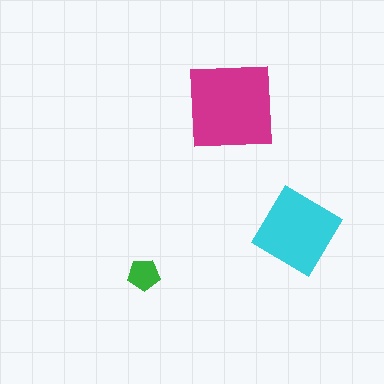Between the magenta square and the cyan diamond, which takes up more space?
The magenta square.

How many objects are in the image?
There are 3 objects in the image.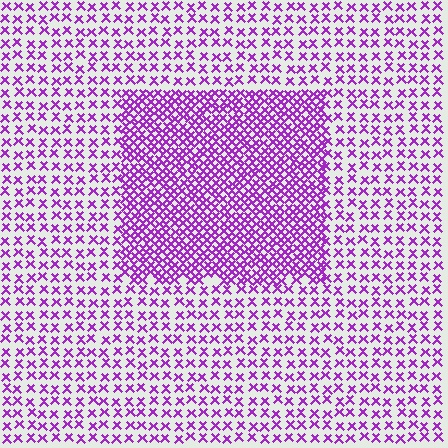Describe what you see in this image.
The image contains small purple elements arranged at two different densities. A rectangle-shaped region is visible where the elements are more densely packed than the surrounding area.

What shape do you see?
I see a rectangle.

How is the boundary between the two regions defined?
The boundary is defined by a change in element density (approximately 2.3x ratio). All elements are the same color, size, and shape.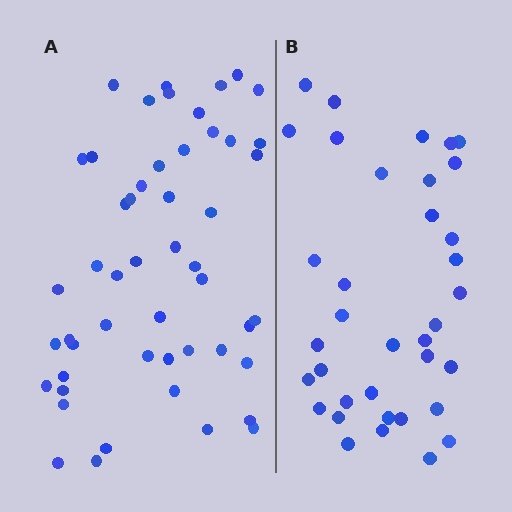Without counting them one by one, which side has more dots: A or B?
Region A (the left region) has more dots.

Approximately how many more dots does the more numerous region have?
Region A has approximately 15 more dots than region B.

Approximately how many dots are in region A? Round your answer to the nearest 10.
About 50 dots. (The exact count is 51, which rounds to 50.)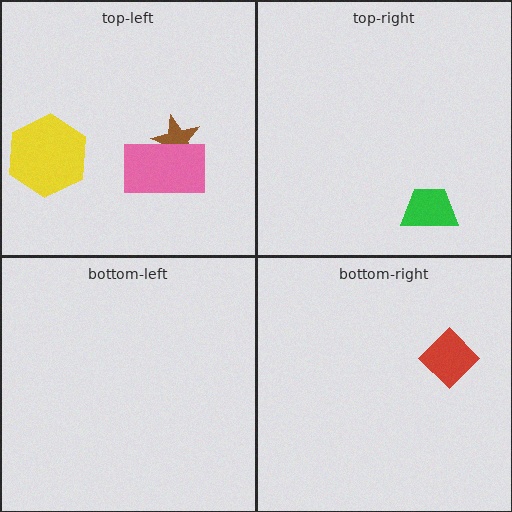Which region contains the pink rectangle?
The top-left region.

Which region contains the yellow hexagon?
The top-left region.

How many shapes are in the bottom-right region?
1.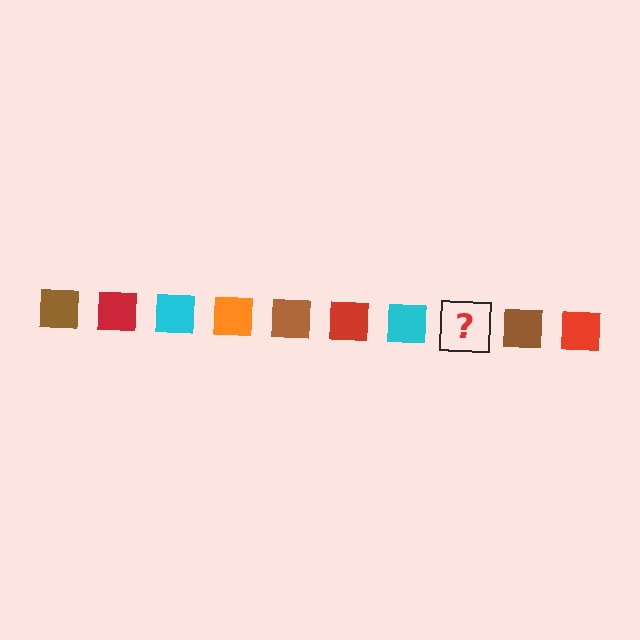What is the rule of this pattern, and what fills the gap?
The rule is that the pattern cycles through brown, red, cyan, orange squares. The gap should be filled with an orange square.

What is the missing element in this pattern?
The missing element is an orange square.